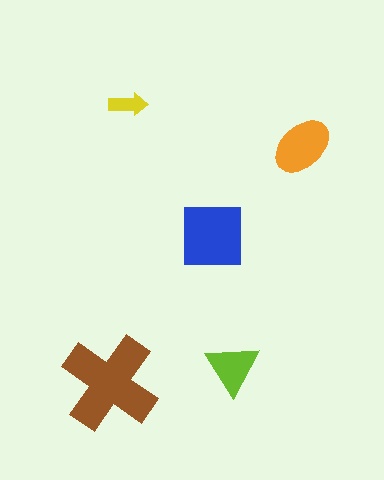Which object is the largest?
The brown cross.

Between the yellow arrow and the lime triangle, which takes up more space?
The lime triangle.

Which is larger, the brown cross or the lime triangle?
The brown cross.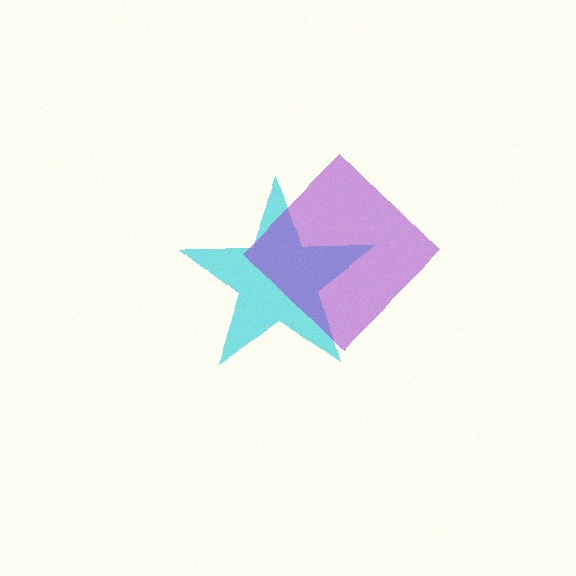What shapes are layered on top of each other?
The layered shapes are: a cyan star, a purple diamond.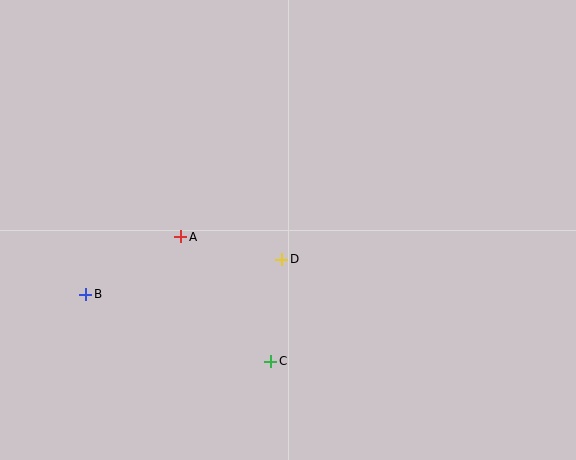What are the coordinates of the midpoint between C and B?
The midpoint between C and B is at (178, 328).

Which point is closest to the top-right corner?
Point D is closest to the top-right corner.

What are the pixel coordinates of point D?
Point D is at (282, 259).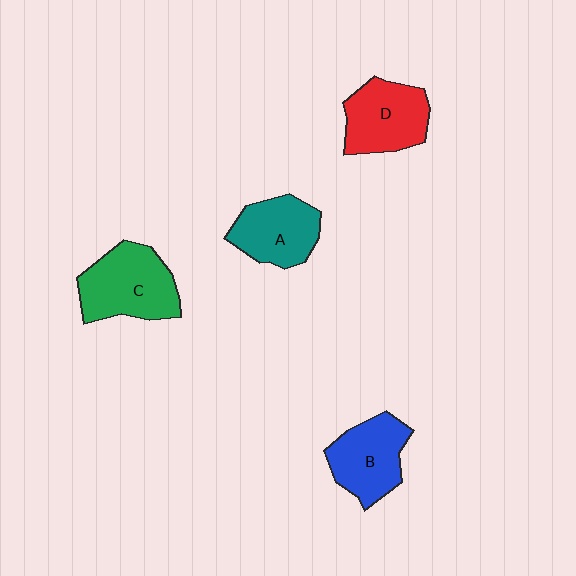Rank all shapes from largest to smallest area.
From largest to smallest: C (green), D (red), B (blue), A (teal).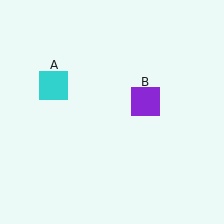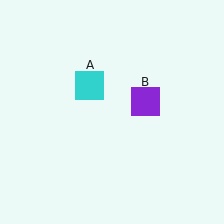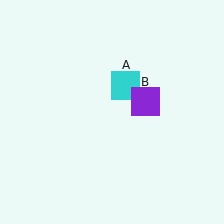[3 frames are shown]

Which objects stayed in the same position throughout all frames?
Purple square (object B) remained stationary.